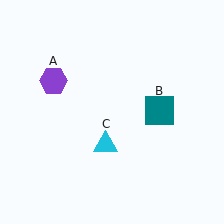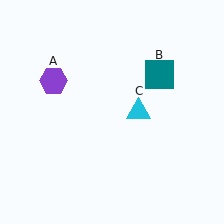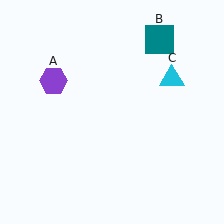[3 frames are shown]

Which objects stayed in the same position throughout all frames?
Purple hexagon (object A) remained stationary.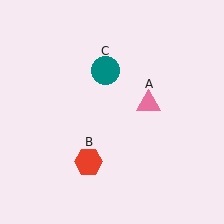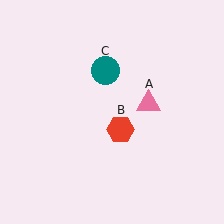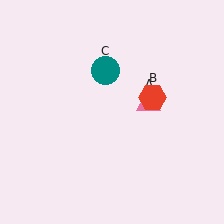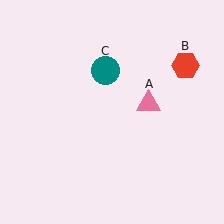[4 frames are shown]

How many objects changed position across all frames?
1 object changed position: red hexagon (object B).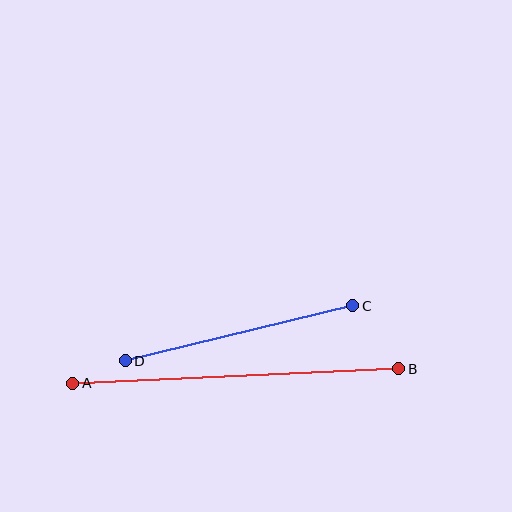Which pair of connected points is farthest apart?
Points A and B are farthest apart.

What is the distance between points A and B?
The distance is approximately 326 pixels.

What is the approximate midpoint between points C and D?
The midpoint is at approximately (239, 333) pixels.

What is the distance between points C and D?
The distance is approximately 234 pixels.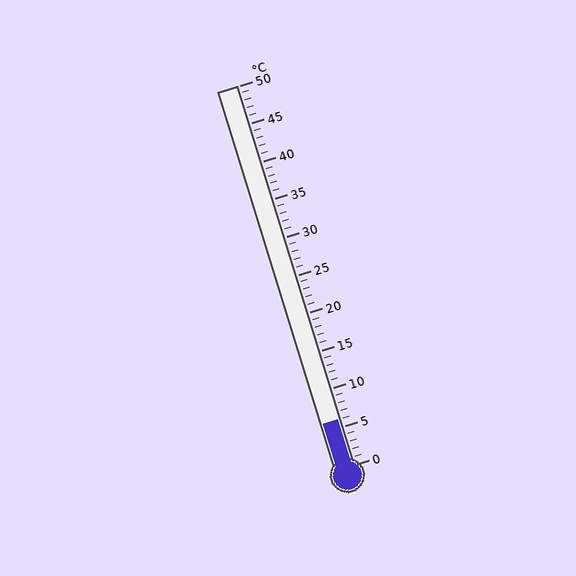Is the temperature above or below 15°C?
The temperature is below 15°C.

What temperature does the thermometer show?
The thermometer shows approximately 6°C.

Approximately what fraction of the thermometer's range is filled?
The thermometer is filled to approximately 10% of its range.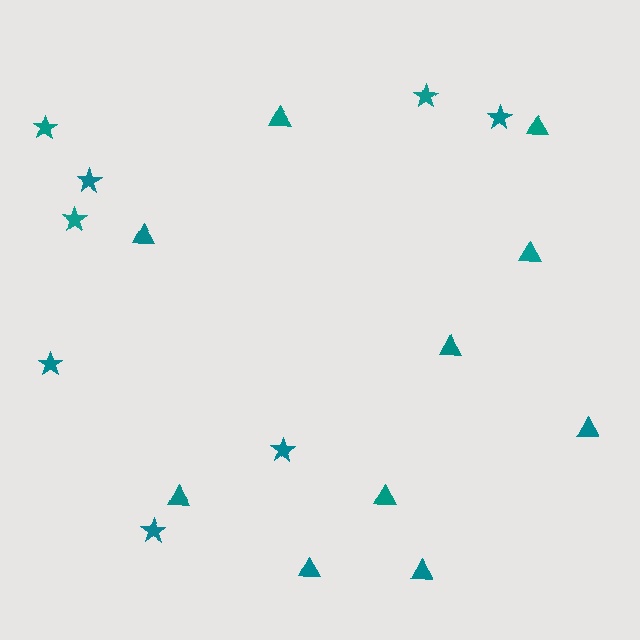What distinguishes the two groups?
There are 2 groups: one group of triangles (10) and one group of stars (8).